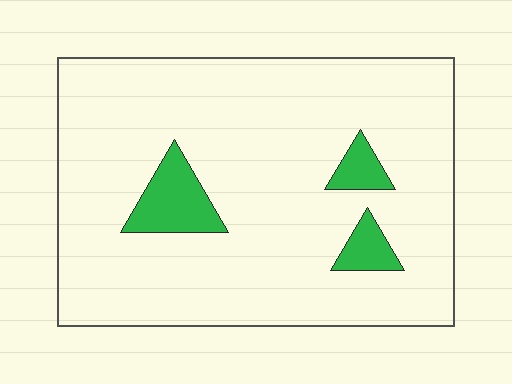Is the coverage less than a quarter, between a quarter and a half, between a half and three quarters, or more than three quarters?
Less than a quarter.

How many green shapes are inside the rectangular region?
3.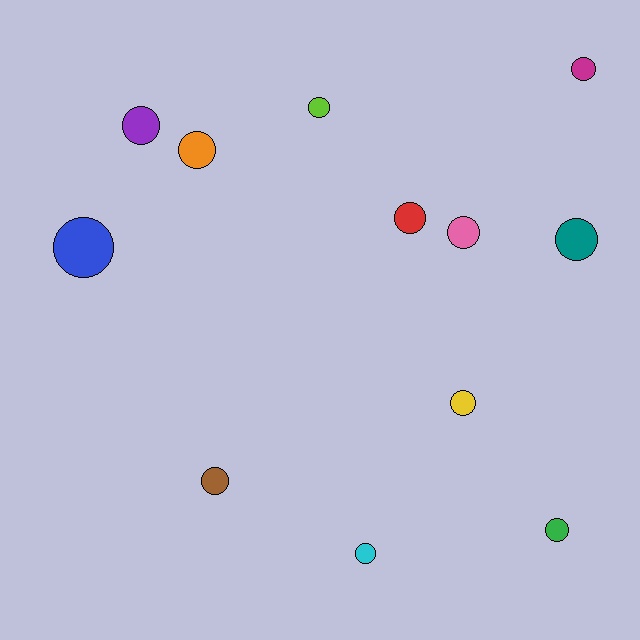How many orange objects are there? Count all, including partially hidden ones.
There is 1 orange object.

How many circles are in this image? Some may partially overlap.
There are 12 circles.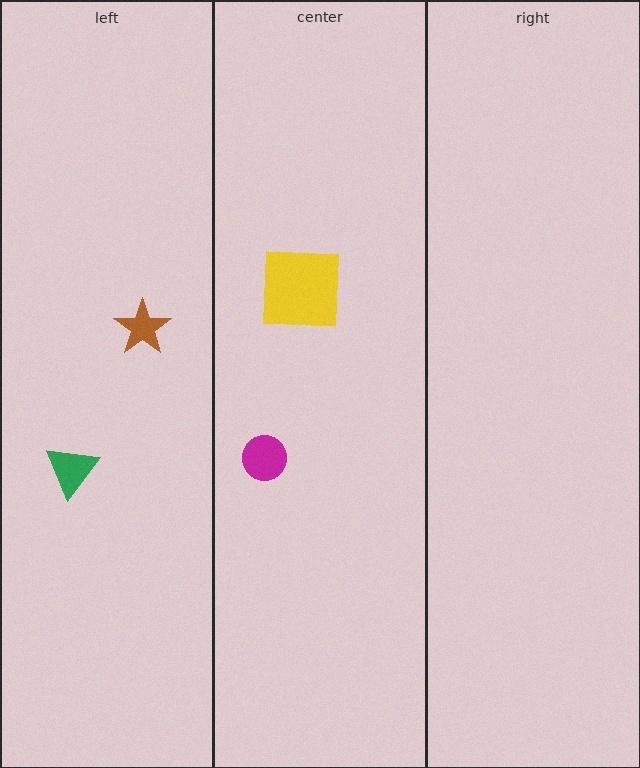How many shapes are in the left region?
2.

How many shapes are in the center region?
2.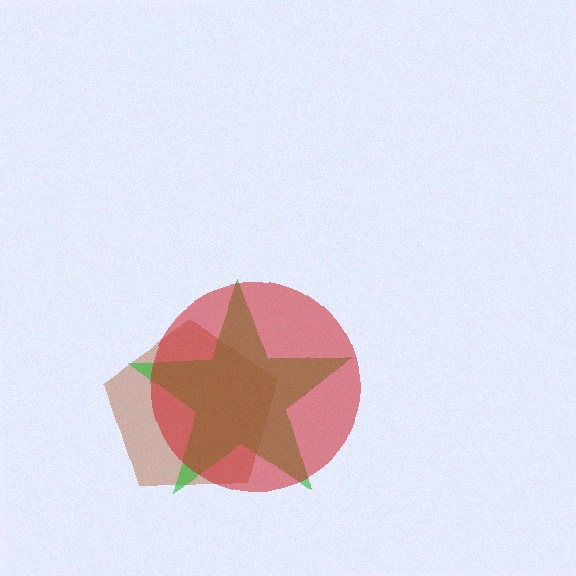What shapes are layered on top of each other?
The layered shapes are: a brown pentagon, a green star, a red circle.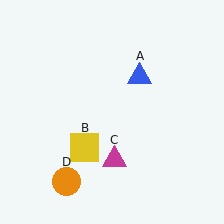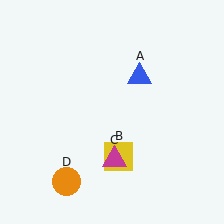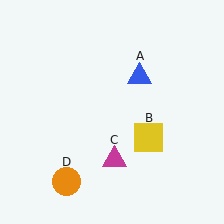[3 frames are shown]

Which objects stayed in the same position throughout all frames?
Blue triangle (object A) and magenta triangle (object C) and orange circle (object D) remained stationary.